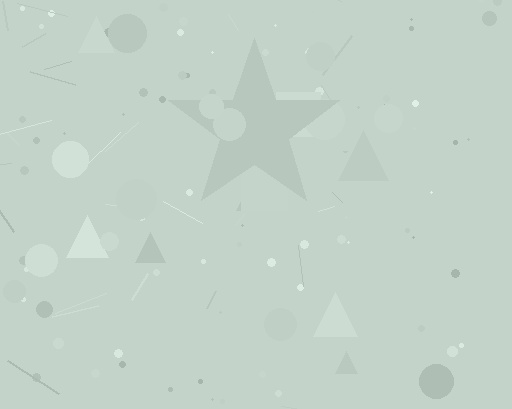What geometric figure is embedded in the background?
A star is embedded in the background.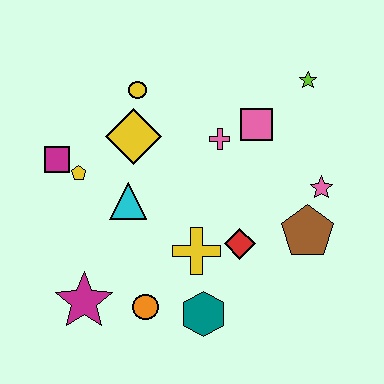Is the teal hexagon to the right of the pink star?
No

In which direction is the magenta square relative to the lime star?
The magenta square is to the left of the lime star.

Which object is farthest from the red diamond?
The magenta square is farthest from the red diamond.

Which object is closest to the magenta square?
The yellow pentagon is closest to the magenta square.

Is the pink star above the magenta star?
Yes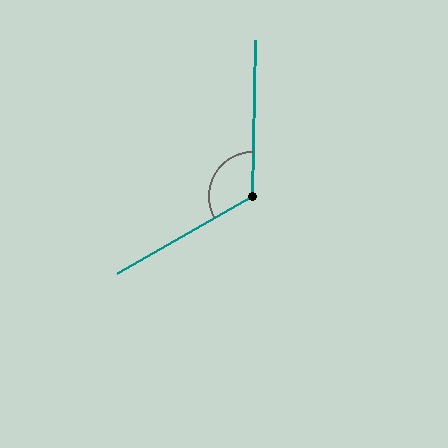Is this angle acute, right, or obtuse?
It is obtuse.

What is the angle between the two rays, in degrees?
Approximately 121 degrees.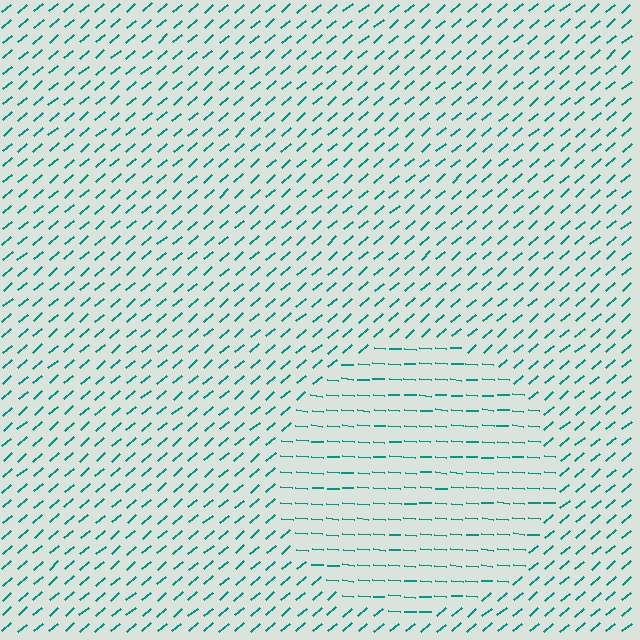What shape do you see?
I see a circle.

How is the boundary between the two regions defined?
The boundary is defined purely by a change in line orientation (approximately 45 degrees difference). All lines are the same color and thickness.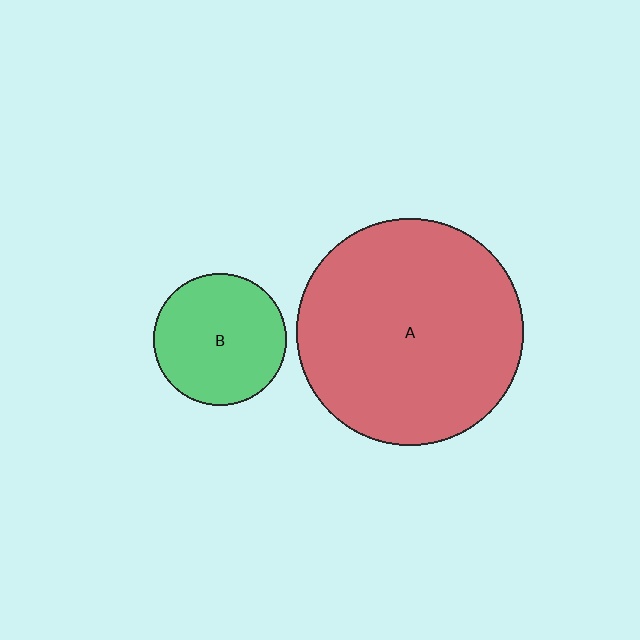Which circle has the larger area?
Circle A (red).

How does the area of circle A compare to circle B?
Approximately 2.9 times.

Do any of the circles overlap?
No, none of the circles overlap.